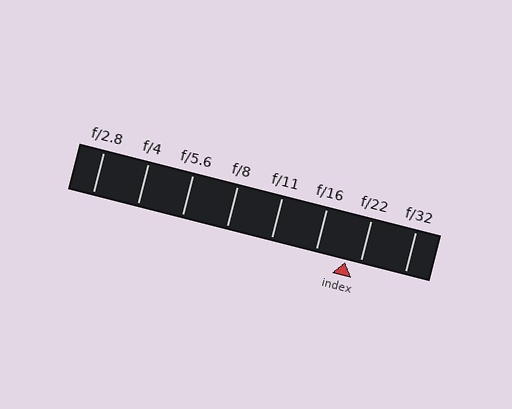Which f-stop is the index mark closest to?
The index mark is closest to f/22.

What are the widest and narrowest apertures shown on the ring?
The widest aperture shown is f/2.8 and the narrowest is f/32.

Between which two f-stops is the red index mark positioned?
The index mark is between f/16 and f/22.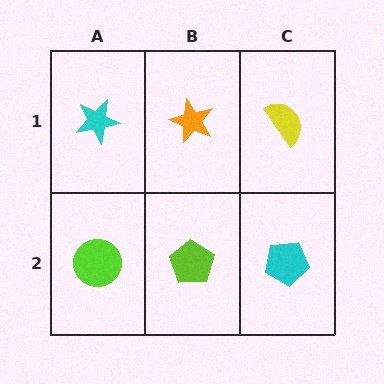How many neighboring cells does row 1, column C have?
2.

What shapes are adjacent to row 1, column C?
A cyan pentagon (row 2, column C), an orange star (row 1, column B).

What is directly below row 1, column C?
A cyan pentagon.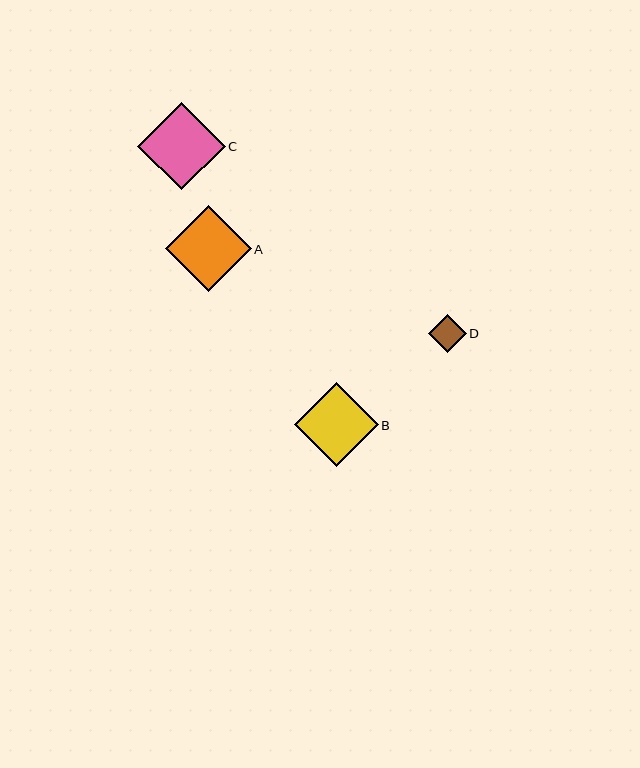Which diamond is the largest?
Diamond C is the largest with a size of approximately 88 pixels.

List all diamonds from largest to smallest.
From largest to smallest: C, A, B, D.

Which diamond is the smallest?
Diamond D is the smallest with a size of approximately 38 pixels.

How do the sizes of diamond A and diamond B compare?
Diamond A and diamond B are approximately the same size.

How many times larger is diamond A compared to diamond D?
Diamond A is approximately 2.3 times the size of diamond D.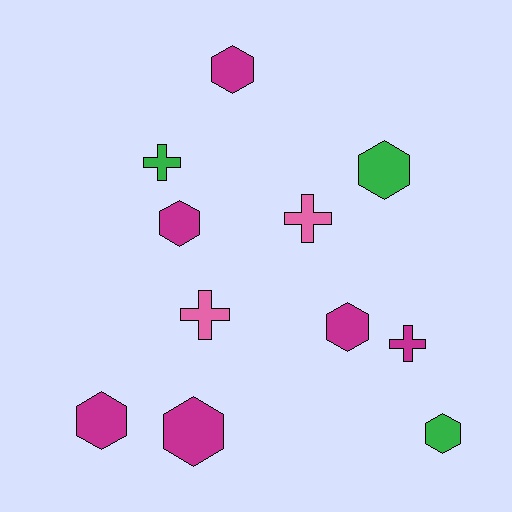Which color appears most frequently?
Magenta, with 6 objects.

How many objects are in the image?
There are 11 objects.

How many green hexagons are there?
There are 2 green hexagons.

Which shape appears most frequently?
Hexagon, with 7 objects.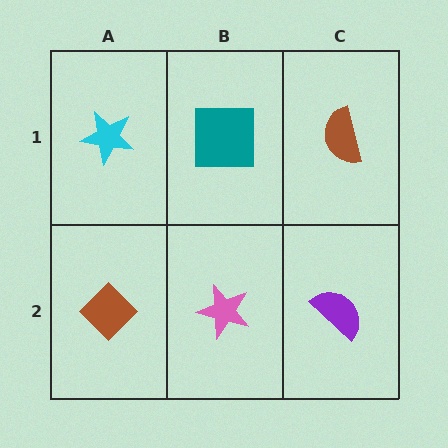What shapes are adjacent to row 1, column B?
A pink star (row 2, column B), a cyan star (row 1, column A), a brown semicircle (row 1, column C).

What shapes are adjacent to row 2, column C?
A brown semicircle (row 1, column C), a pink star (row 2, column B).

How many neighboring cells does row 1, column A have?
2.